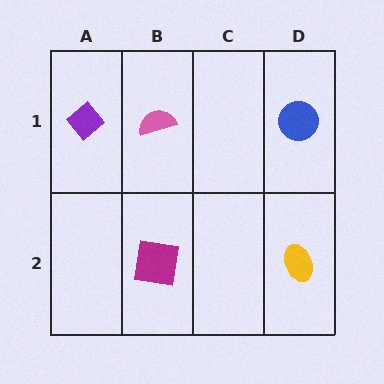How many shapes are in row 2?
2 shapes.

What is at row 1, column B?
A pink semicircle.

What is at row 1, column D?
A blue circle.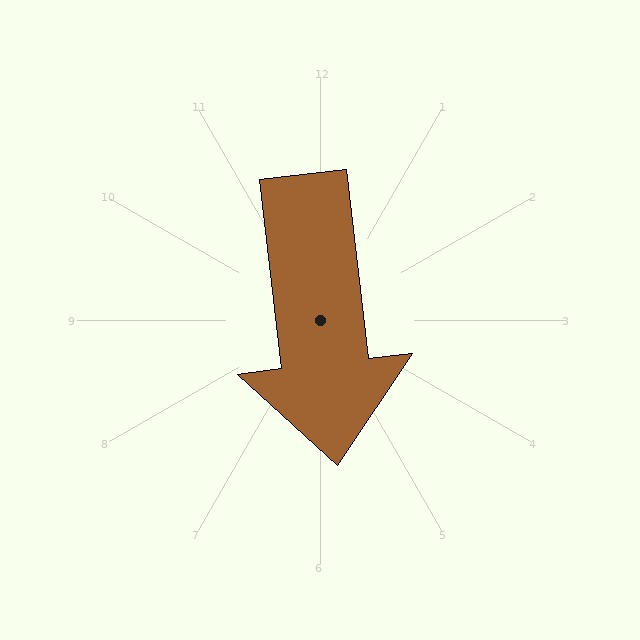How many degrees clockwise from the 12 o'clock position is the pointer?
Approximately 173 degrees.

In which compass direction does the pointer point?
South.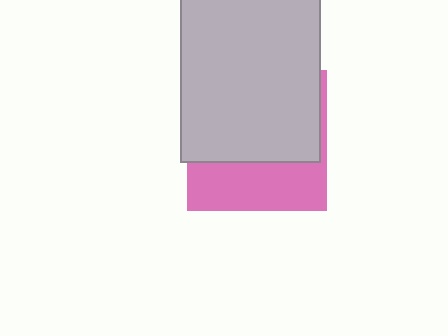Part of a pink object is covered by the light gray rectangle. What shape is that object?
It is a square.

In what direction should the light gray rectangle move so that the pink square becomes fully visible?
The light gray rectangle should move up. That is the shortest direction to clear the overlap and leave the pink square fully visible.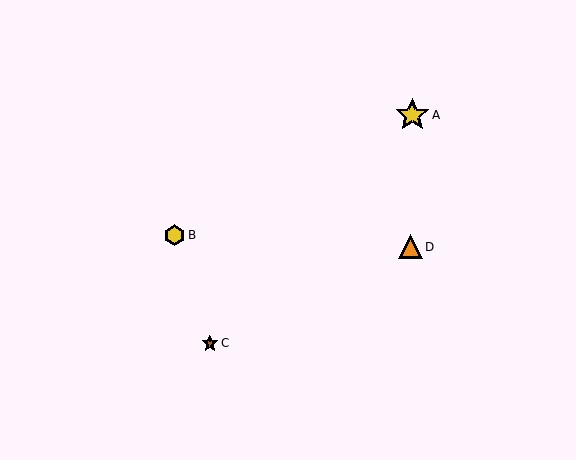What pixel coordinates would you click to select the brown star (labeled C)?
Click at (210, 343) to select the brown star C.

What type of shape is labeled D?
Shape D is an orange triangle.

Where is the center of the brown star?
The center of the brown star is at (210, 343).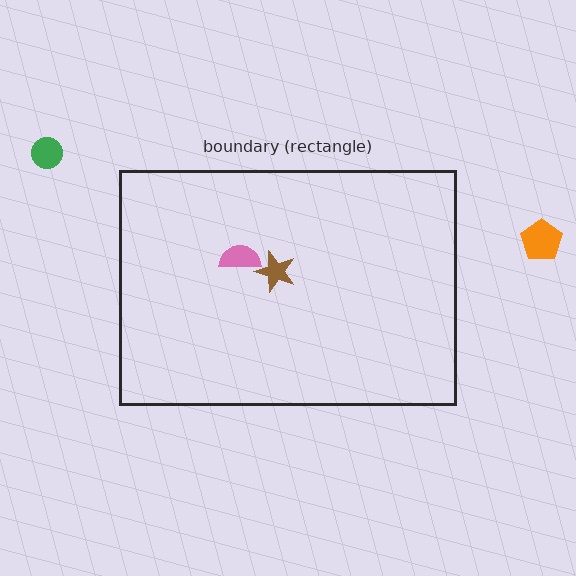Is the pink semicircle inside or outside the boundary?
Inside.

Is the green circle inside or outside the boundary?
Outside.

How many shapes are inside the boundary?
2 inside, 2 outside.